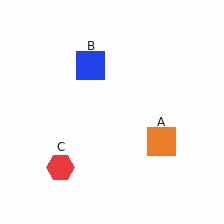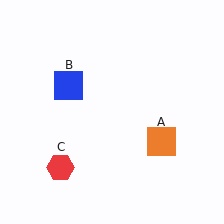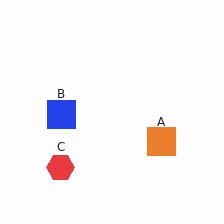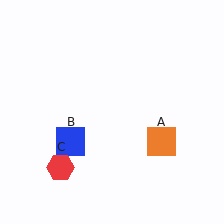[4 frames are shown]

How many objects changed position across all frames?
1 object changed position: blue square (object B).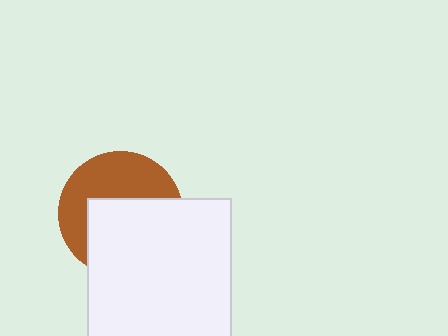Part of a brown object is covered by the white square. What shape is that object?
It is a circle.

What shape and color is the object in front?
The object in front is a white square.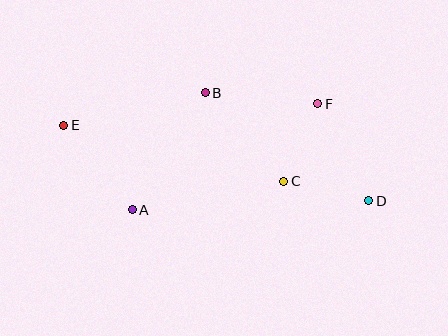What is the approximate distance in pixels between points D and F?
The distance between D and F is approximately 109 pixels.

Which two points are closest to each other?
Points C and F are closest to each other.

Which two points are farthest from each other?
Points D and E are farthest from each other.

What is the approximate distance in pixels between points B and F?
The distance between B and F is approximately 113 pixels.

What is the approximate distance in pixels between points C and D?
The distance between C and D is approximately 87 pixels.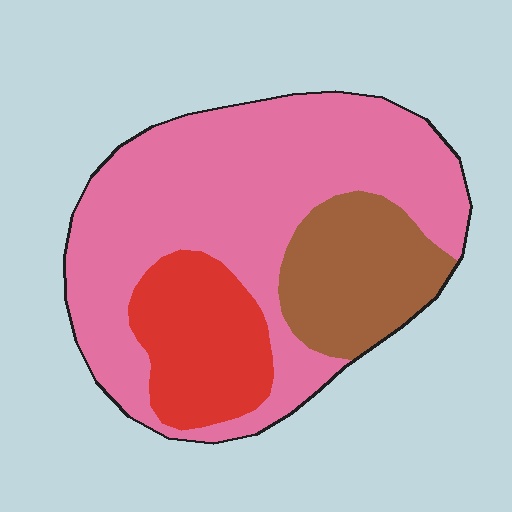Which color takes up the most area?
Pink, at roughly 60%.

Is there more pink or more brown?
Pink.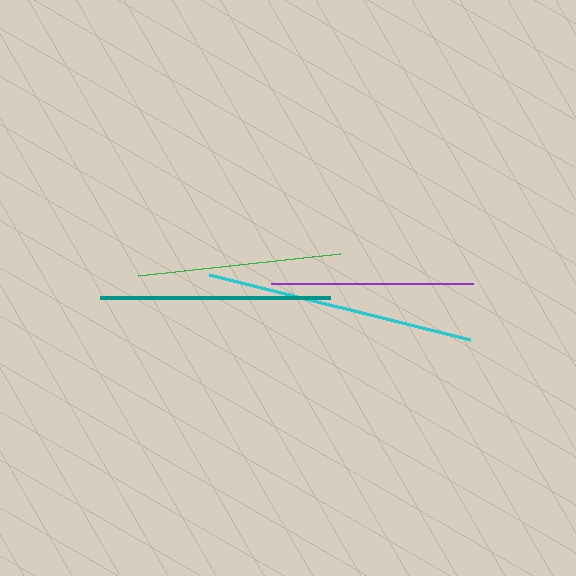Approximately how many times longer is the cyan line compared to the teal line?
The cyan line is approximately 1.2 times the length of the teal line.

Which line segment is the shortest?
The purple line is the shortest at approximately 202 pixels.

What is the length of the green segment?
The green segment is approximately 204 pixels long.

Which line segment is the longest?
The cyan line is the longest at approximately 269 pixels.